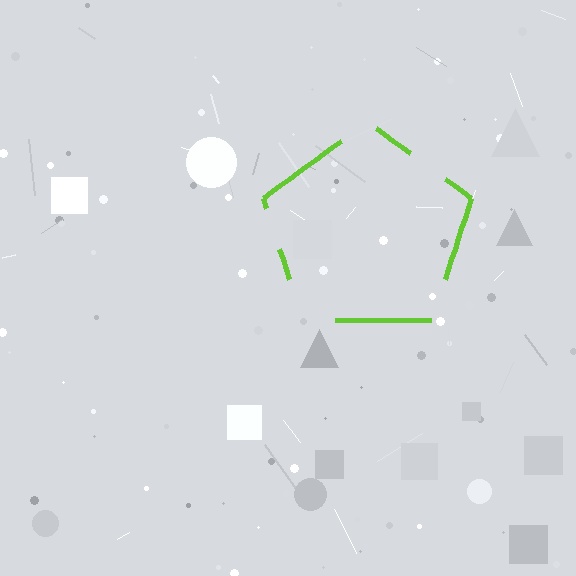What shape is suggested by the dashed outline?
The dashed outline suggests a pentagon.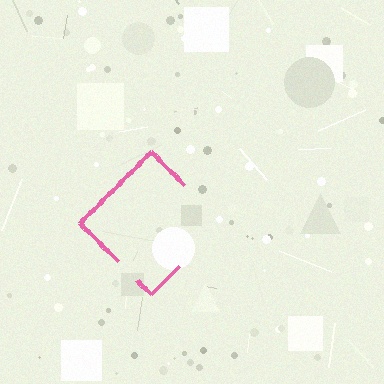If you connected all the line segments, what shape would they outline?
They would outline a diamond.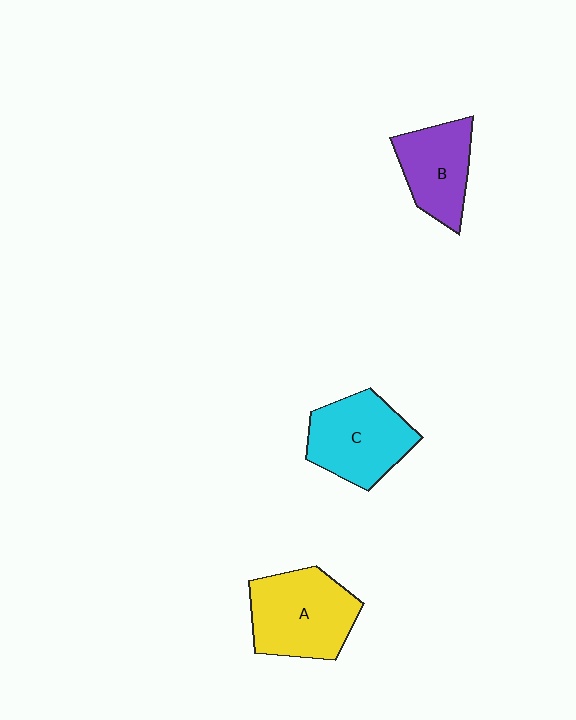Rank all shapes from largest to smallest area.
From largest to smallest: A (yellow), C (cyan), B (purple).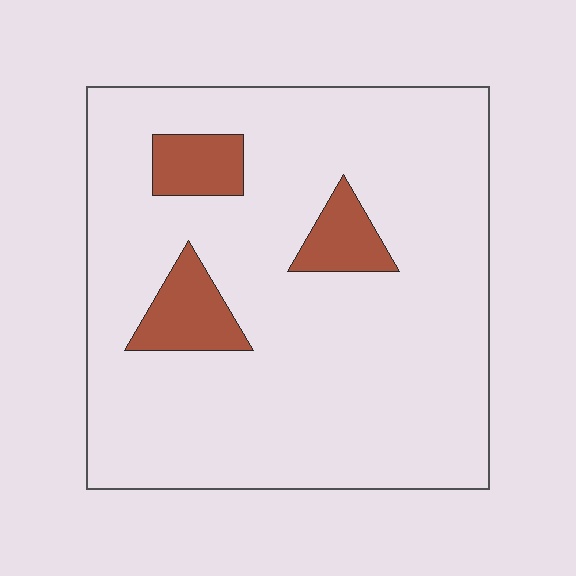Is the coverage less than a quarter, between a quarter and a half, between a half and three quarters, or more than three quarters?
Less than a quarter.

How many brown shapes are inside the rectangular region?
3.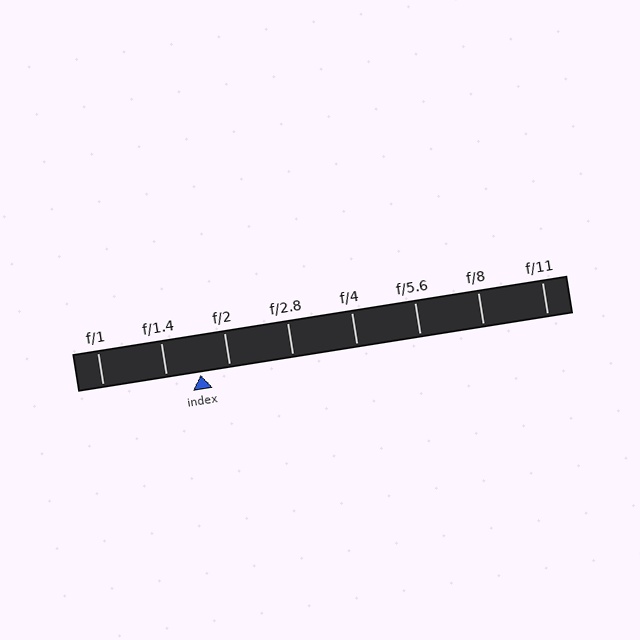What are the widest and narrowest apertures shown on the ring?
The widest aperture shown is f/1 and the narrowest is f/11.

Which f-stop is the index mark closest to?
The index mark is closest to f/2.